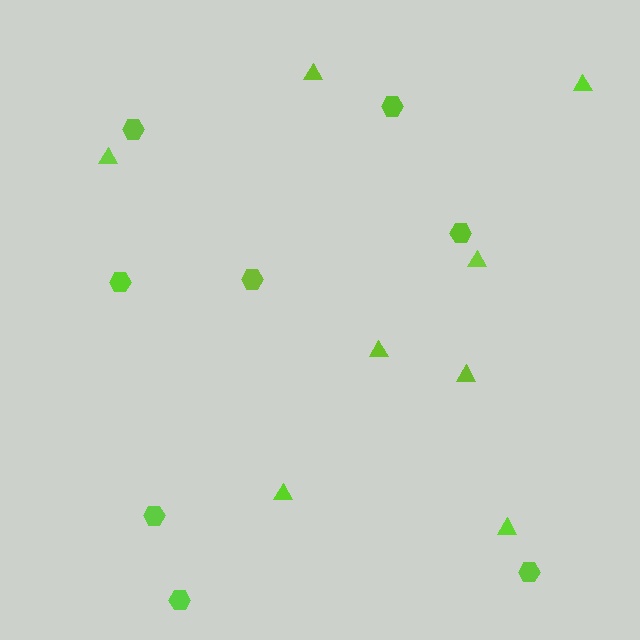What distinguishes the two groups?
There are 2 groups: one group of hexagons (8) and one group of triangles (8).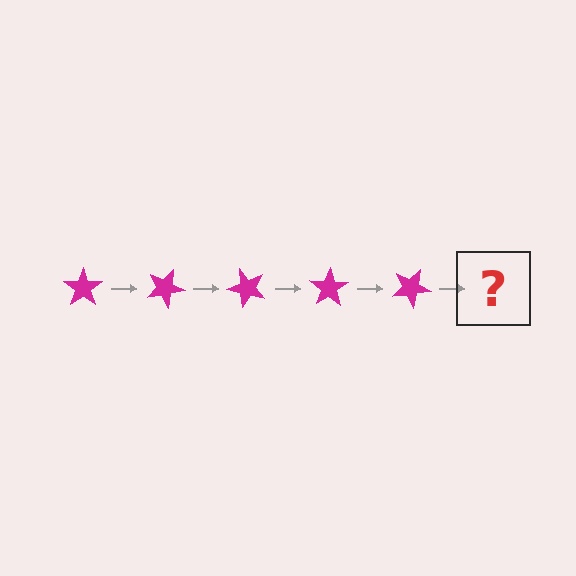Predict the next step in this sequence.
The next step is a magenta star rotated 125 degrees.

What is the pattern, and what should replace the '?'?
The pattern is that the star rotates 25 degrees each step. The '?' should be a magenta star rotated 125 degrees.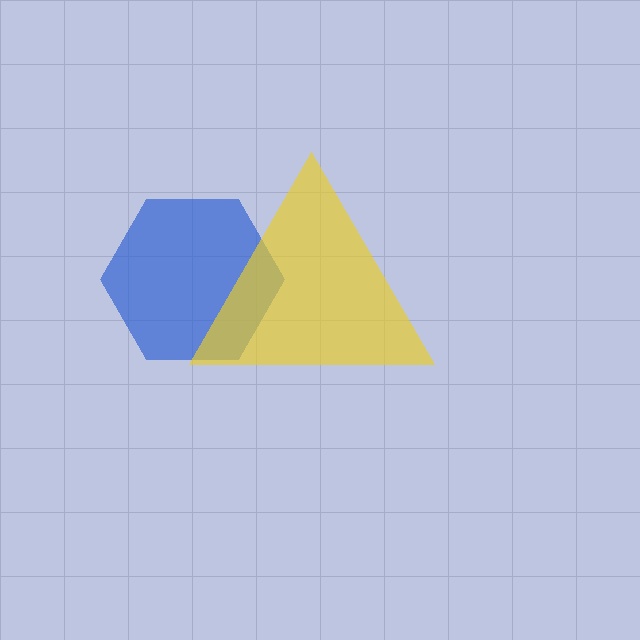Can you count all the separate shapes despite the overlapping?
Yes, there are 2 separate shapes.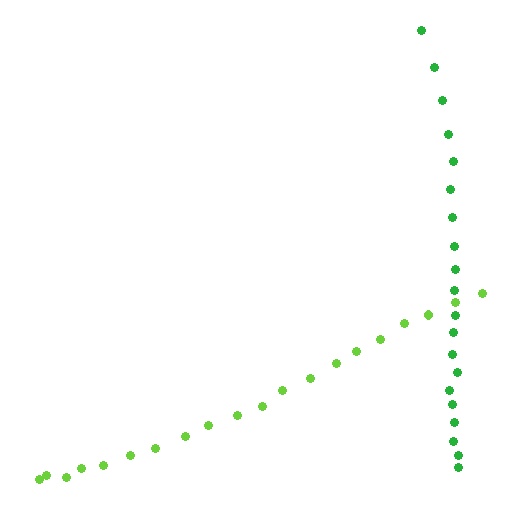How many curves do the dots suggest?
There are 2 distinct paths.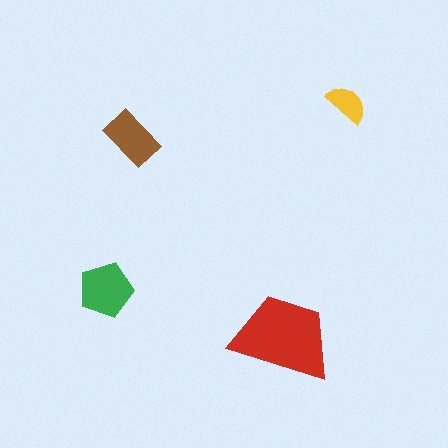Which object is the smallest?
The yellow semicircle.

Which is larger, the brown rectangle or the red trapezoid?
The red trapezoid.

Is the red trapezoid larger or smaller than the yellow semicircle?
Larger.